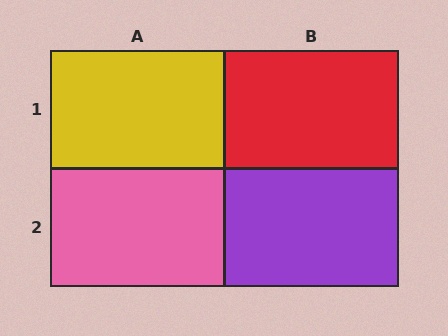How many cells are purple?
1 cell is purple.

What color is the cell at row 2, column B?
Purple.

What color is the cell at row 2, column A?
Pink.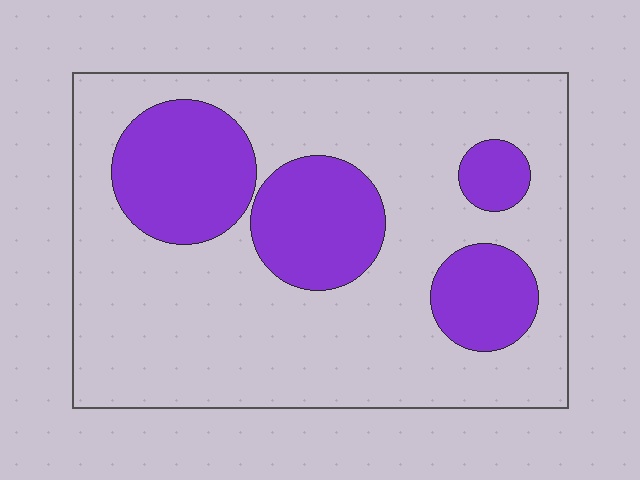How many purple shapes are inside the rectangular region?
4.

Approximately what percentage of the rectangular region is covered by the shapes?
Approximately 25%.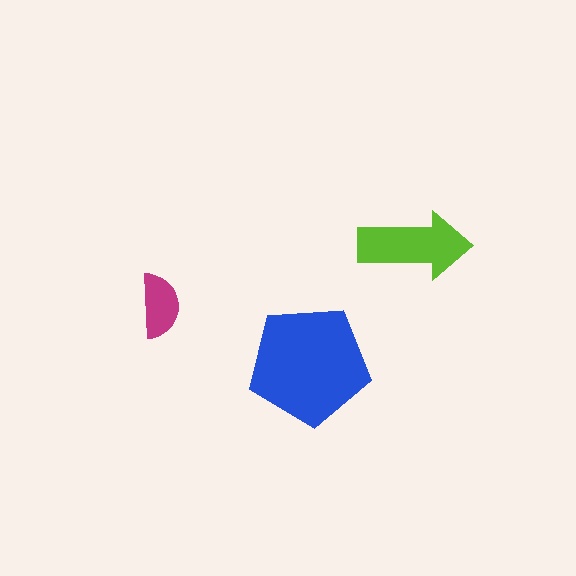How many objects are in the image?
There are 3 objects in the image.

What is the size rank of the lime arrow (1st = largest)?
2nd.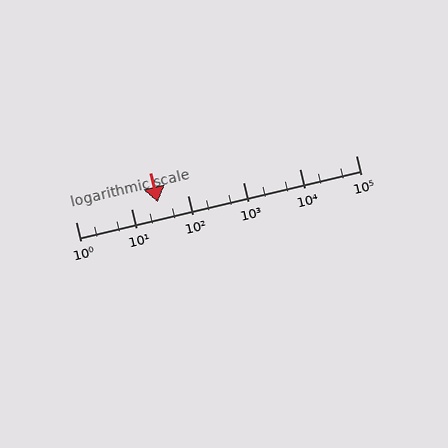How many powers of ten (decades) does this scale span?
The scale spans 5 decades, from 1 to 100000.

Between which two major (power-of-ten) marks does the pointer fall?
The pointer is between 10 and 100.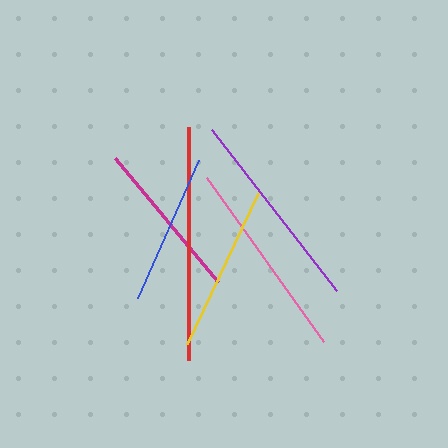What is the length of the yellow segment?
The yellow segment is approximately 168 pixels long.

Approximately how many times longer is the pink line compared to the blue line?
The pink line is approximately 1.3 times the length of the blue line.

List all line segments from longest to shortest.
From longest to shortest: red, purple, pink, yellow, magenta, blue.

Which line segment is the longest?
The red line is the longest at approximately 233 pixels.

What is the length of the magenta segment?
The magenta segment is approximately 161 pixels long.